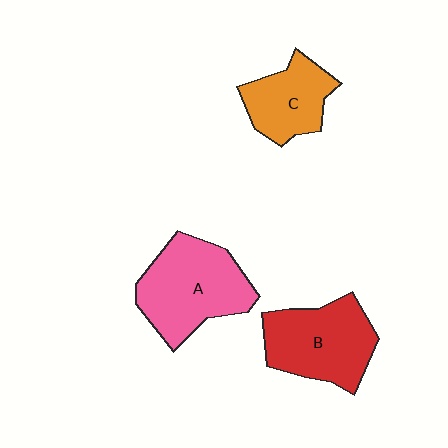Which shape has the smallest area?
Shape C (orange).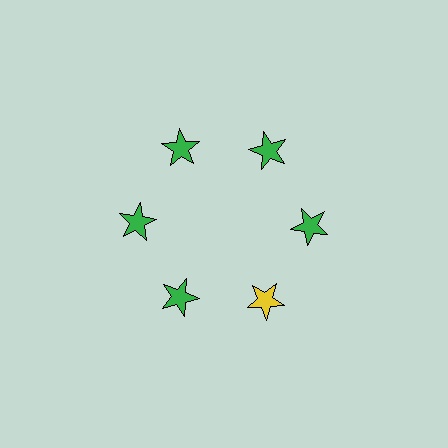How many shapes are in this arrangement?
There are 6 shapes arranged in a ring pattern.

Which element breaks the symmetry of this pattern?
The yellow star at roughly the 5 o'clock position breaks the symmetry. All other shapes are green stars.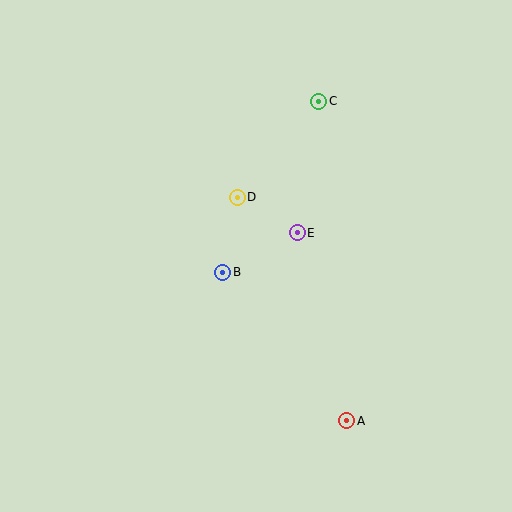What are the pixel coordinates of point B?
Point B is at (223, 272).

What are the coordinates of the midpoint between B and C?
The midpoint between B and C is at (271, 187).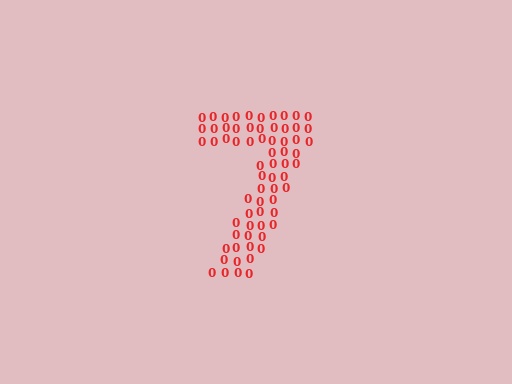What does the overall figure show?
The overall figure shows the digit 7.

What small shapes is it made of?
It is made of small digit 0's.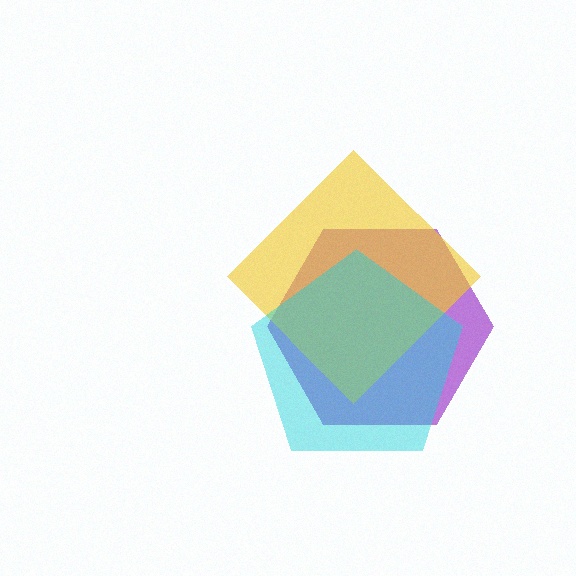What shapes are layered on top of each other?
The layered shapes are: a purple hexagon, a yellow diamond, a cyan pentagon.